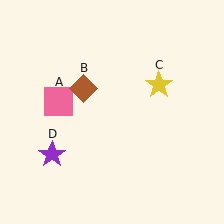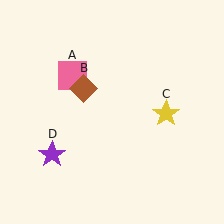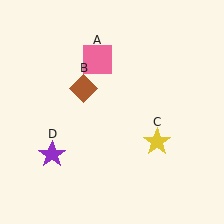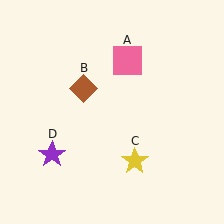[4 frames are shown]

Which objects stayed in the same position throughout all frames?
Brown diamond (object B) and purple star (object D) remained stationary.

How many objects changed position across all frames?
2 objects changed position: pink square (object A), yellow star (object C).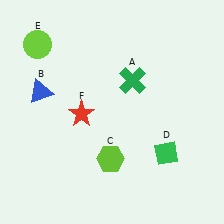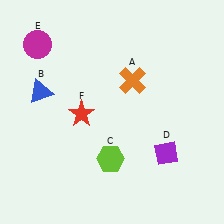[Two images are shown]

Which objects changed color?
A changed from green to orange. D changed from green to purple. E changed from lime to magenta.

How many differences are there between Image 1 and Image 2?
There are 3 differences between the two images.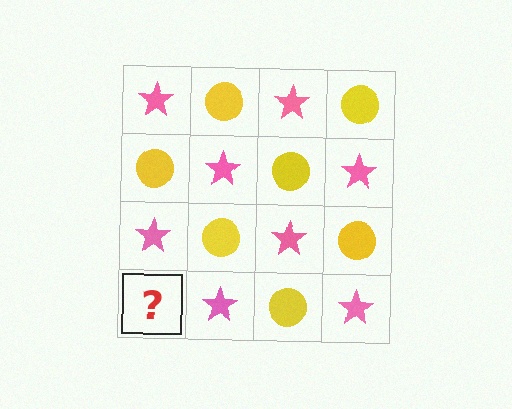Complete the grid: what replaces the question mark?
The question mark should be replaced with a yellow circle.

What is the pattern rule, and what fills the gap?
The rule is that it alternates pink star and yellow circle in a checkerboard pattern. The gap should be filled with a yellow circle.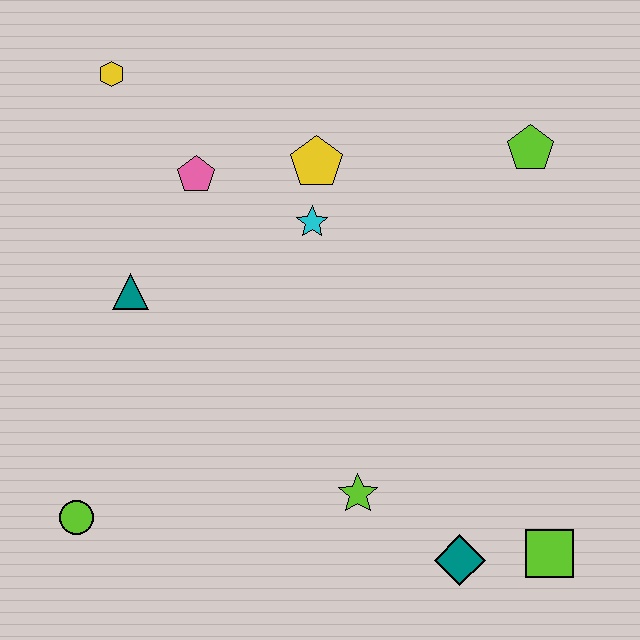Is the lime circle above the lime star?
No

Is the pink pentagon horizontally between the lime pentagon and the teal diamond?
No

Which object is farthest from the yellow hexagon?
The lime square is farthest from the yellow hexagon.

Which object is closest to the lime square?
The teal diamond is closest to the lime square.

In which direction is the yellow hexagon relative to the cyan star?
The yellow hexagon is to the left of the cyan star.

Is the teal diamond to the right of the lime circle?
Yes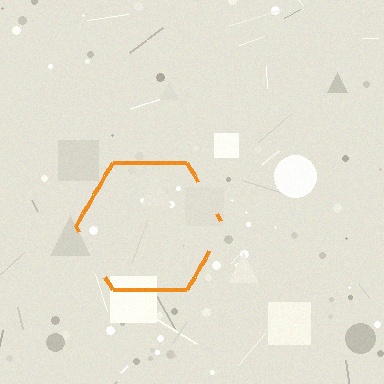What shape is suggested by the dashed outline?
The dashed outline suggests a hexagon.